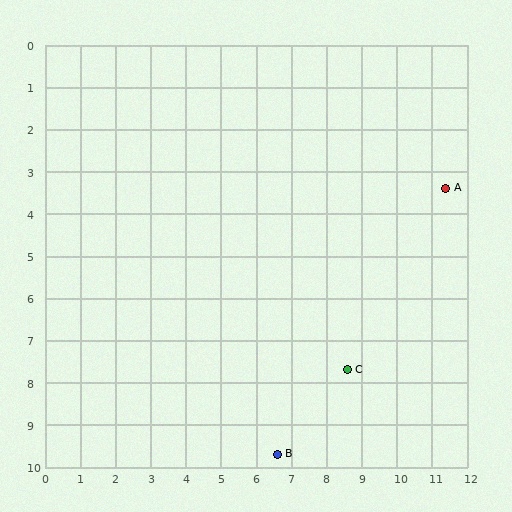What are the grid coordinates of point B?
Point B is at approximately (6.6, 9.7).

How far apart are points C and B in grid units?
Points C and B are about 2.8 grid units apart.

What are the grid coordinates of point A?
Point A is at approximately (11.4, 3.4).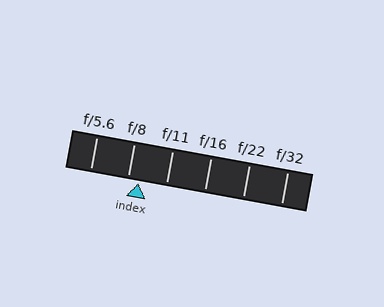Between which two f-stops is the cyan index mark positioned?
The index mark is between f/8 and f/11.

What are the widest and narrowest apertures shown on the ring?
The widest aperture shown is f/5.6 and the narrowest is f/32.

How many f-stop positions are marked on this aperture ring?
There are 6 f-stop positions marked.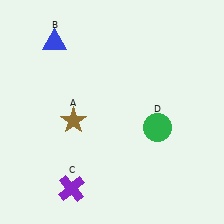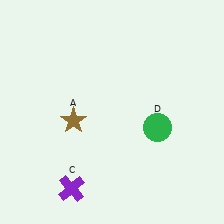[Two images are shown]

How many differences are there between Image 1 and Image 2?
There is 1 difference between the two images.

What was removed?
The blue triangle (B) was removed in Image 2.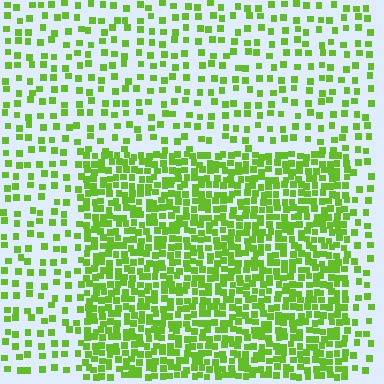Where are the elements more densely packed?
The elements are more densely packed inside the rectangle boundary.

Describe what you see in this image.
The image contains small lime elements arranged at two different densities. A rectangle-shaped region is visible where the elements are more densely packed than the surrounding area.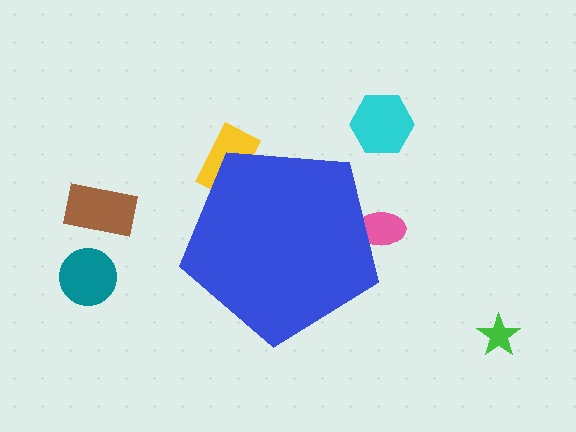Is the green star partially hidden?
No, the green star is fully visible.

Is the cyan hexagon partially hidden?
No, the cyan hexagon is fully visible.